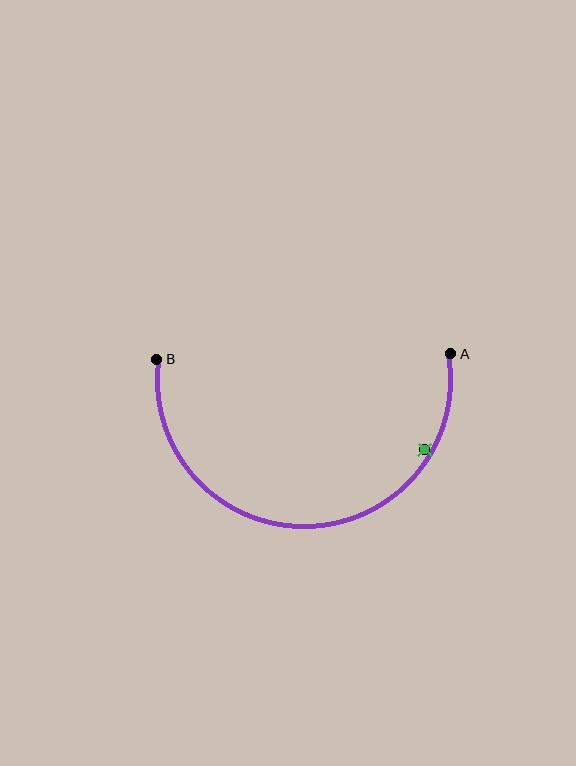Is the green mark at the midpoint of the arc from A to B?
No — the green mark does not lie on the arc at all. It sits slightly inside the curve.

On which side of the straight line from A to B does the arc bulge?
The arc bulges below the straight line connecting A and B.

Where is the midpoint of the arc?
The arc midpoint is the point on the curve farthest from the straight line joining A and B. It sits below that line.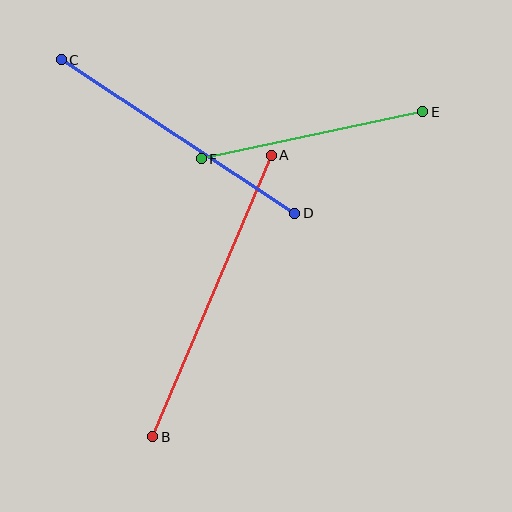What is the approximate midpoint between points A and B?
The midpoint is at approximately (212, 296) pixels.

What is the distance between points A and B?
The distance is approximately 305 pixels.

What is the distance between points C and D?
The distance is approximately 279 pixels.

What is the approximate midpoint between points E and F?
The midpoint is at approximately (312, 135) pixels.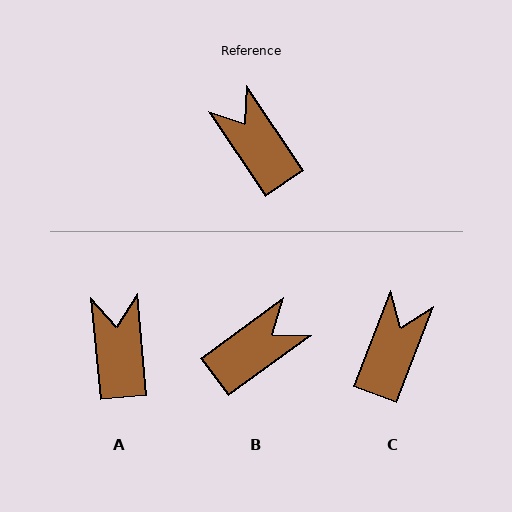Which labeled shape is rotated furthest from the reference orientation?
B, about 88 degrees away.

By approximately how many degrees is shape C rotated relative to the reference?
Approximately 55 degrees clockwise.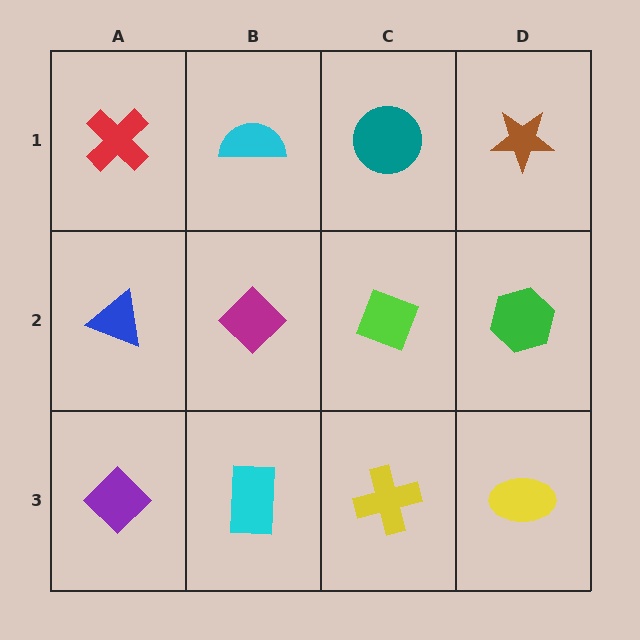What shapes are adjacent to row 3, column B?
A magenta diamond (row 2, column B), a purple diamond (row 3, column A), a yellow cross (row 3, column C).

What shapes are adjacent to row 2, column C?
A teal circle (row 1, column C), a yellow cross (row 3, column C), a magenta diamond (row 2, column B), a green hexagon (row 2, column D).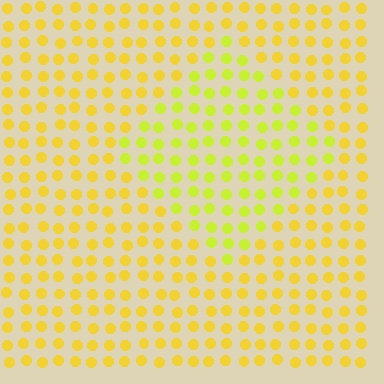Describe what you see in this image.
The image is filled with small yellow elements in a uniform arrangement. A diamond-shaped region is visible where the elements are tinted to a slightly different hue, forming a subtle color boundary.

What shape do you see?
I see a diamond.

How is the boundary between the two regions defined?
The boundary is defined purely by a slight shift in hue (about 23 degrees). Spacing, size, and orientation are identical on both sides.